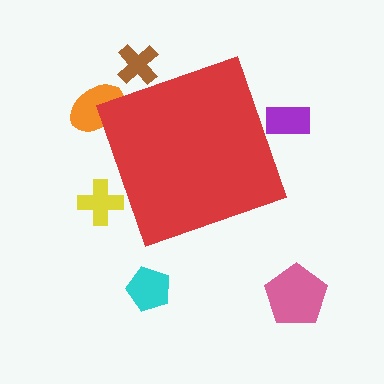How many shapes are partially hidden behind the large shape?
4 shapes are partially hidden.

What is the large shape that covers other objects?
A red diamond.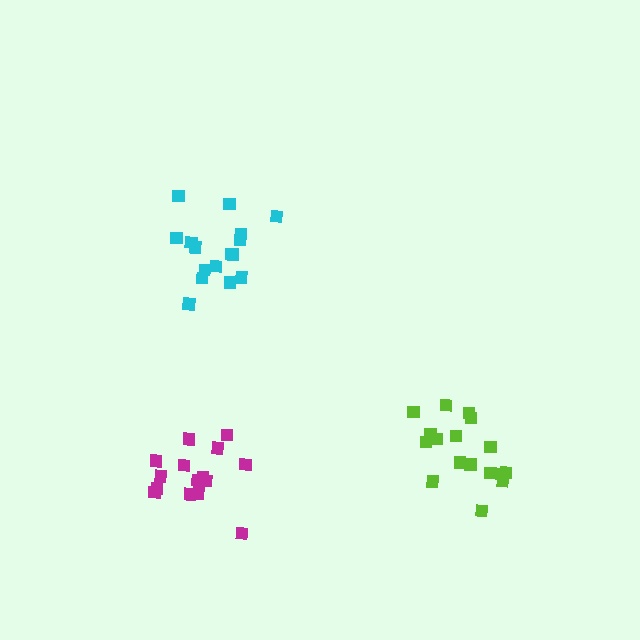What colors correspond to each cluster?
The clusters are colored: magenta, cyan, lime.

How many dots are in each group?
Group 1: 16 dots, Group 2: 16 dots, Group 3: 17 dots (49 total).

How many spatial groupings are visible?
There are 3 spatial groupings.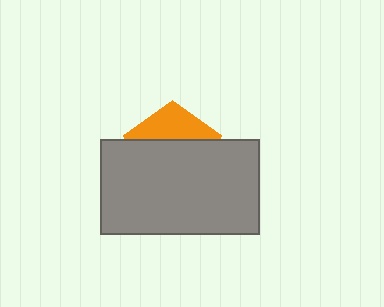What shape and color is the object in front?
The object in front is a gray rectangle.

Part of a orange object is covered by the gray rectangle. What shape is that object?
It is a pentagon.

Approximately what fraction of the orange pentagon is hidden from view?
Roughly 66% of the orange pentagon is hidden behind the gray rectangle.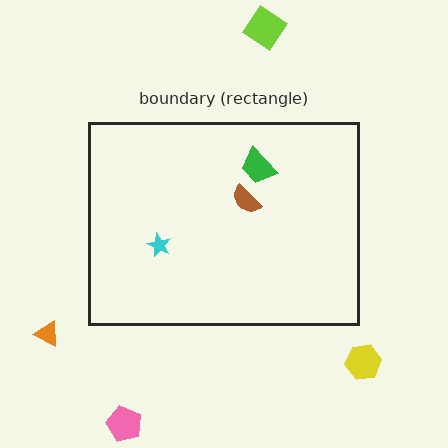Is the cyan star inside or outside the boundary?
Inside.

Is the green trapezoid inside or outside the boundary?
Inside.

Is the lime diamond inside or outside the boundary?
Outside.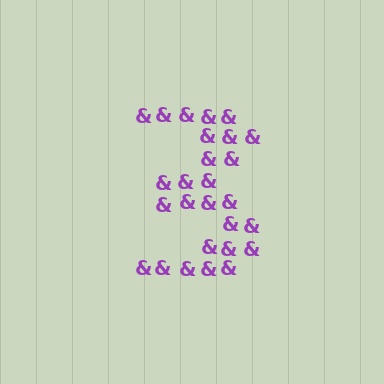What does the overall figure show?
The overall figure shows the digit 3.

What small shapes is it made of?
It is made of small ampersands.